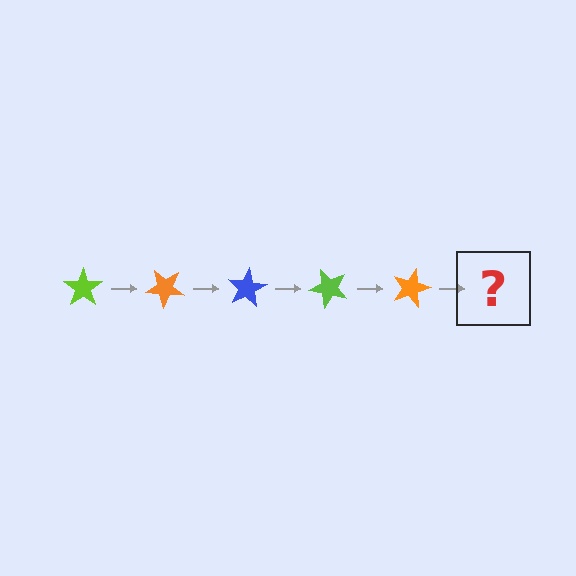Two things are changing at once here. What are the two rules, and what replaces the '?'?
The two rules are that it rotates 40 degrees each step and the color cycles through lime, orange, and blue. The '?' should be a blue star, rotated 200 degrees from the start.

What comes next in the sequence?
The next element should be a blue star, rotated 200 degrees from the start.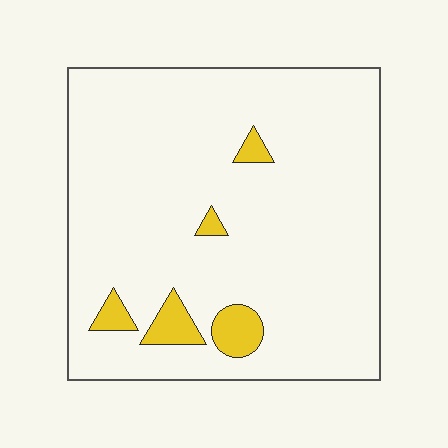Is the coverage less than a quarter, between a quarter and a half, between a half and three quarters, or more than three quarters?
Less than a quarter.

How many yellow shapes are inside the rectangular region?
5.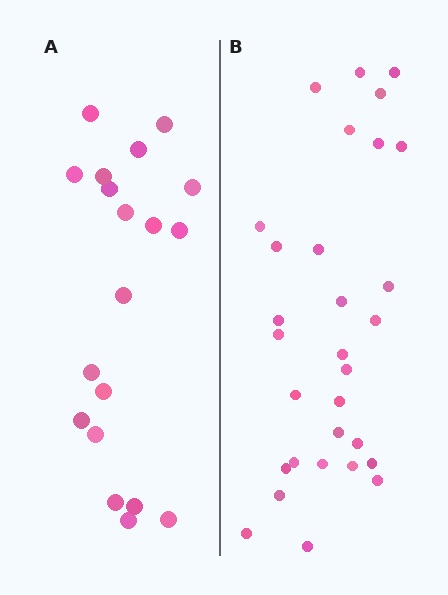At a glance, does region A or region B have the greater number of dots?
Region B (the right region) has more dots.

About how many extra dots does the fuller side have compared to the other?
Region B has roughly 12 or so more dots than region A.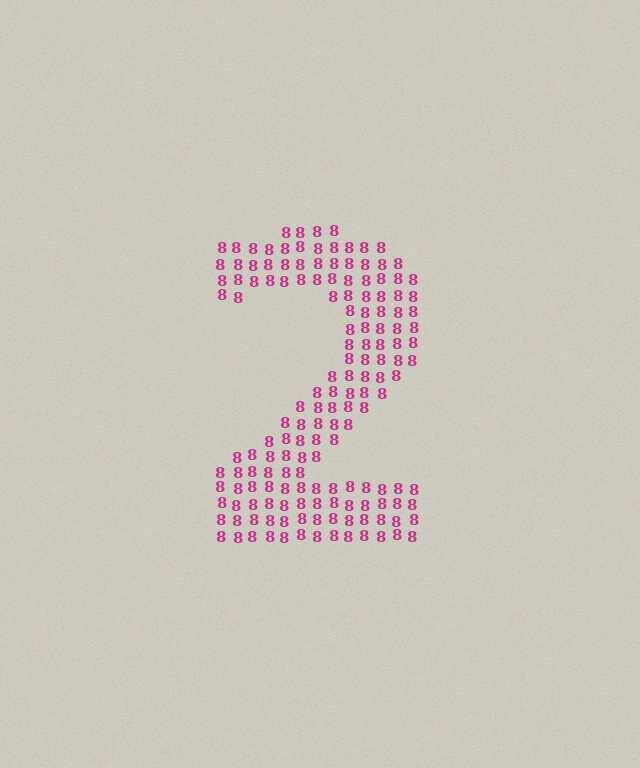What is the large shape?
The large shape is the digit 2.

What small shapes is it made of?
It is made of small digit 8's.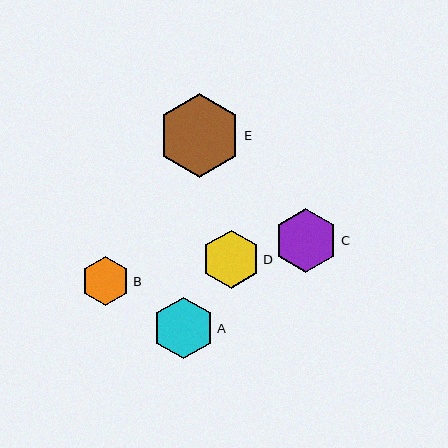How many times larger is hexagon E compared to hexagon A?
Hexagon E is approximately 1.3 times the size of hexagon A.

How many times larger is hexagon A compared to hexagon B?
Hexagon A is approximately 1.3 times the size of hexagon B.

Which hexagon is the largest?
Hexagon E is the largest with a size of approximately 83 pixels.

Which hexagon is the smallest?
Hexagon B is the smallest with a size of approximately 49 pixels.